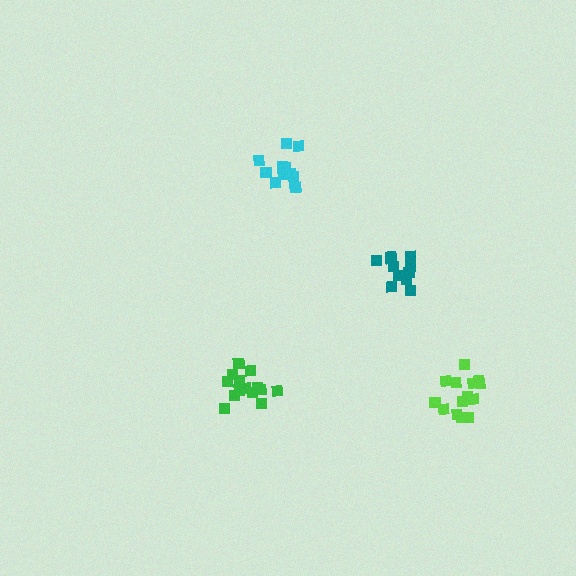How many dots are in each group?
Group 1: 12 dots, Group 2: 14 dots, Group 3: 14 dots, Group 4: 12 dots (52 total).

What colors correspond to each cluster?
The clusters are colored: cyan, lime, green, teal.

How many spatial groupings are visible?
There are 4 spatial groupings.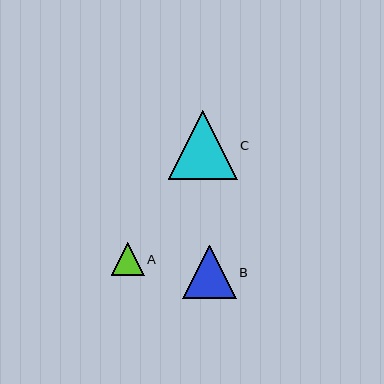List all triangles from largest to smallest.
From largest to smallest: C, B, A.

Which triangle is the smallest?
Triangle A is the smallest with a size of approximately 33 pixels.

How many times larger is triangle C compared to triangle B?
Triangle C is approximately 1.3 times the size of triangle B.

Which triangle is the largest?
Triangle C is the largest with a size of approximately 69 pixels.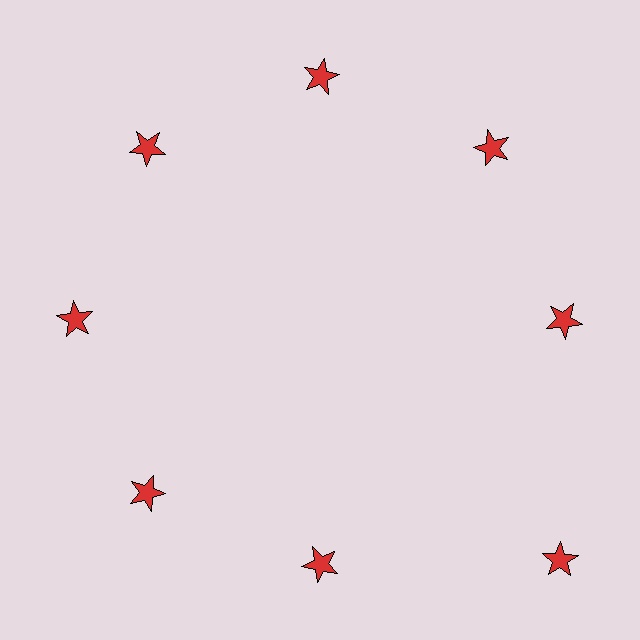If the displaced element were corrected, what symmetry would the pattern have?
It would have 8-fold rotational symmetry — the pattern would map onto itself every 45 degrees.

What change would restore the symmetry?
The symmetry would be restored by moving it inward, back onto the ring so that all 8 stars sit at equal angles and equal distance from the center.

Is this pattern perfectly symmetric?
No. The 8 red stars are arranged in a ring, but one element near the 4 o'clock position is pushed outward from the center, breaking the 8-fold rotational symmetry.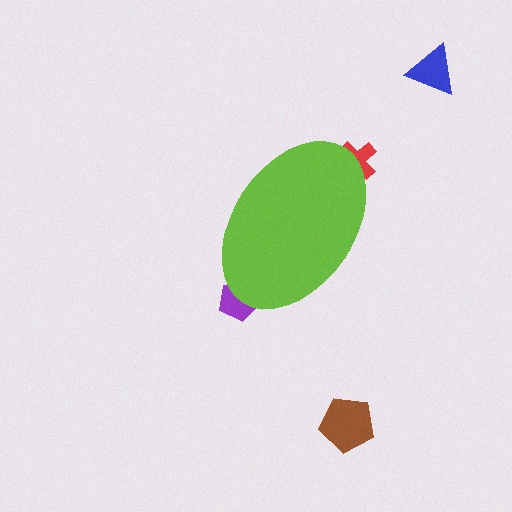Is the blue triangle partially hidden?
No, the blue triangle is fully visible.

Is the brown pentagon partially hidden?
No, the brown pentagon is fully visible.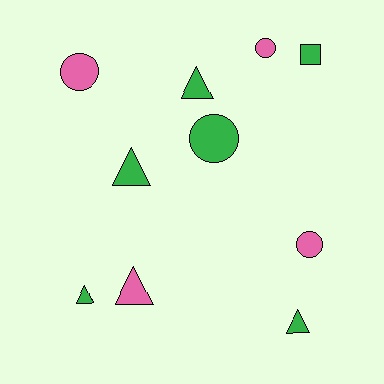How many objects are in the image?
There are 10 objects.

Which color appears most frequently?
Green, with 6 objects.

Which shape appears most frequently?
Triangle, with 5 objects.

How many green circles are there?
There is 1 green circle.